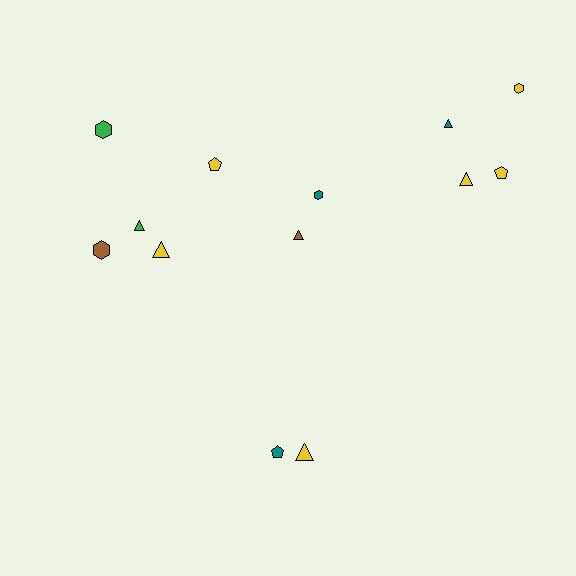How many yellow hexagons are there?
There is 1 yellow hexagon.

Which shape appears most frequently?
Triangle, with 6 objects.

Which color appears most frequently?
Yellow, with 6 objects.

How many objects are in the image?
There are 13 objects.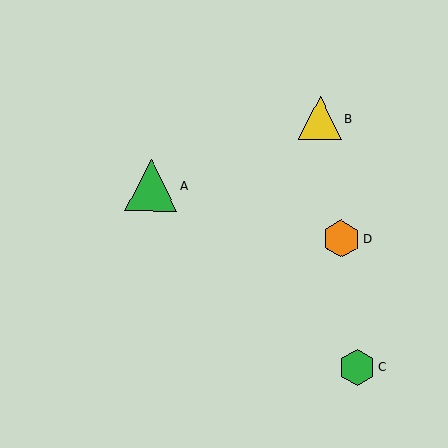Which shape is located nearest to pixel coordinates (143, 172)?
The green triangle (labeled A) at (151, 185) is nearest to that location.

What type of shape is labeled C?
Shape C is a green hexagon.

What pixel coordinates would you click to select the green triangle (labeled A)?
Click at (151, 185) to select the green triangle A.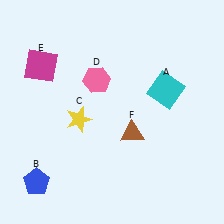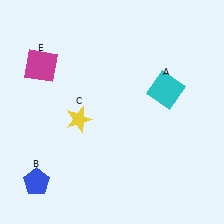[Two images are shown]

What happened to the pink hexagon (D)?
The pink hexagon (D) was removed in Image 2. It was in the top-left area of Image 1.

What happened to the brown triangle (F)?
The brown triangle (F) was removed in Image 2. It was in the bottom-right area of Image 1.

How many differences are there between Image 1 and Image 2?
There are 2 differences between the two images.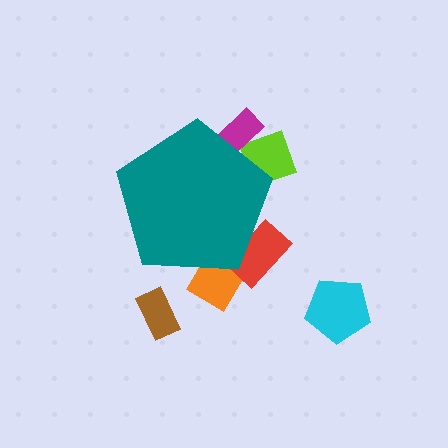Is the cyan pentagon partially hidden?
No, the cyan pentagon is fully visible.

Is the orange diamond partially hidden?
Yes, the orange diamond is partially hidden behind the teal pentagon.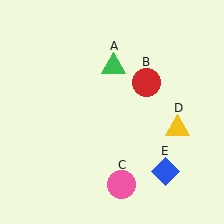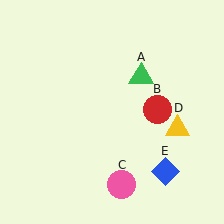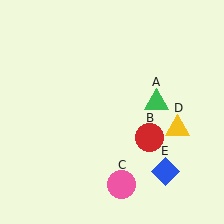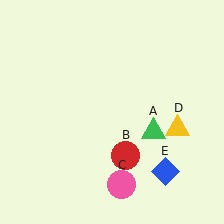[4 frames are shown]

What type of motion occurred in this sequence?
The green triangle (object A), red circle (object B) rotated clockwise around the center of the scene.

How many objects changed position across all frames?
2 objects changed position: green triangle (object A), red circle (object B).